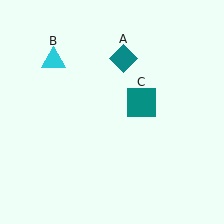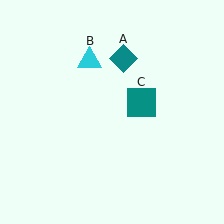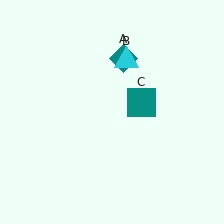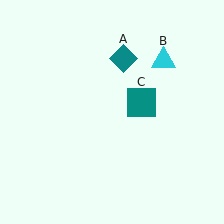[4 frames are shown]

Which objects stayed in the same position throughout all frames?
Teal diamond (object A) and teal square (object C) remained stationary.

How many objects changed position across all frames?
1 object changed position: cyan triangle (object B).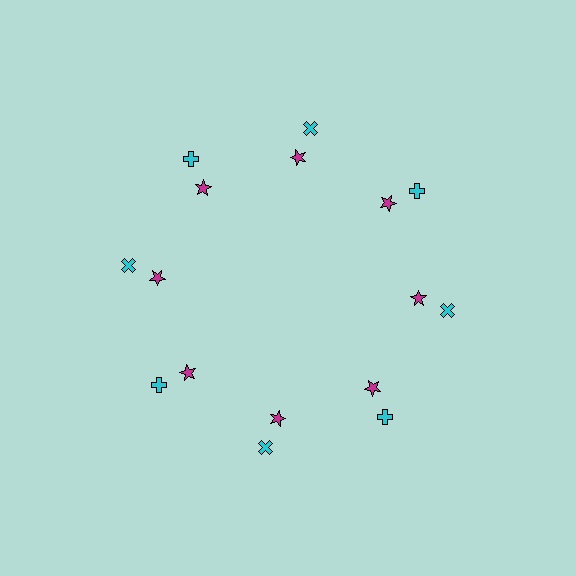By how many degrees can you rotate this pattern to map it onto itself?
The pattern maps onto itself every 45 degrees of rotation.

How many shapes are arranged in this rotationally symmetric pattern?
There are 16 shapes, arranged in 8 groups of 2.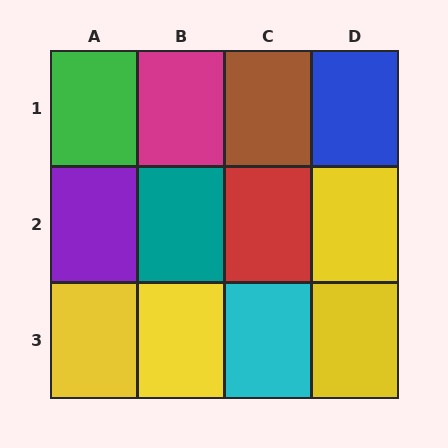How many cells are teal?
1 cell is teal.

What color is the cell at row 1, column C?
Brown.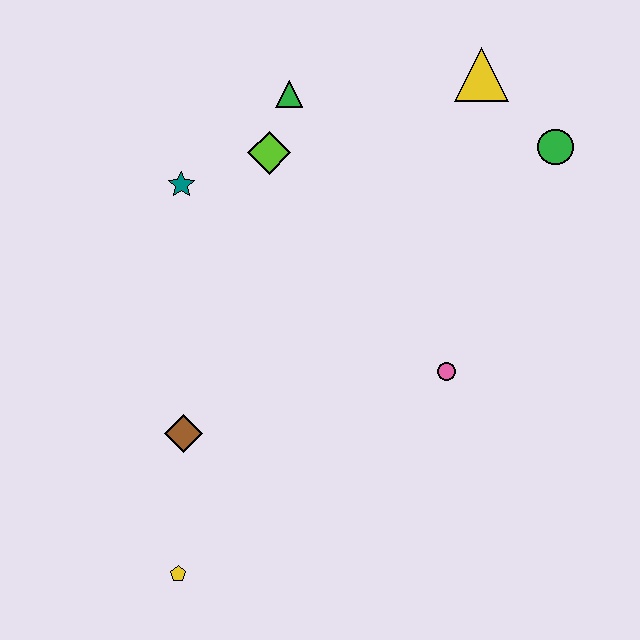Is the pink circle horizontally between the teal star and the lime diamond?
No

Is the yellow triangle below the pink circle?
No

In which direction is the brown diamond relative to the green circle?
The brown diamond is to the left of the green circle.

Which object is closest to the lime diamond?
The green triangle is closest to the lime diamond.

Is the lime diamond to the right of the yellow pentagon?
Yes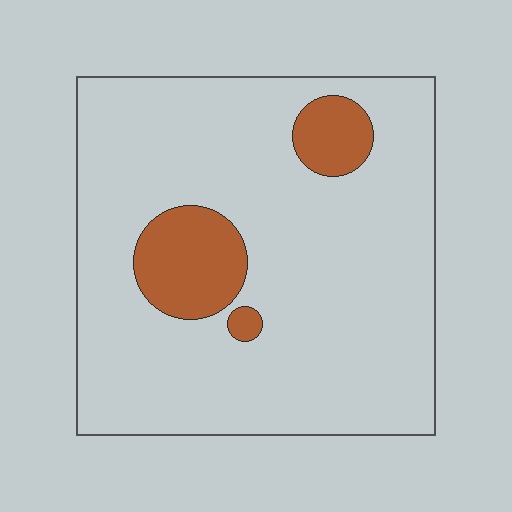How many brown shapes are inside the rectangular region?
3.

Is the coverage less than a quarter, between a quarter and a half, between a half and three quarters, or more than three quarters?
Less than a quarter.